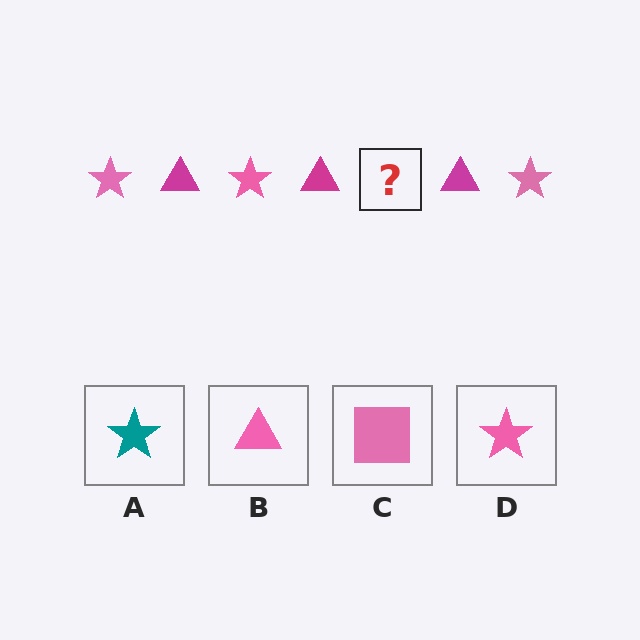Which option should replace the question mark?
Option D.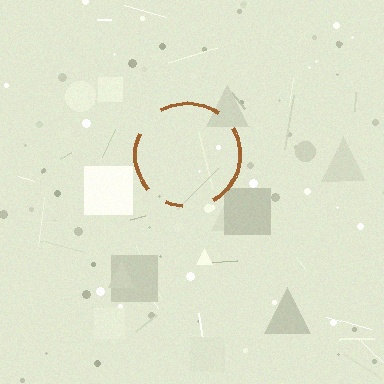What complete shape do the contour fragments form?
The contour fragments form a circle.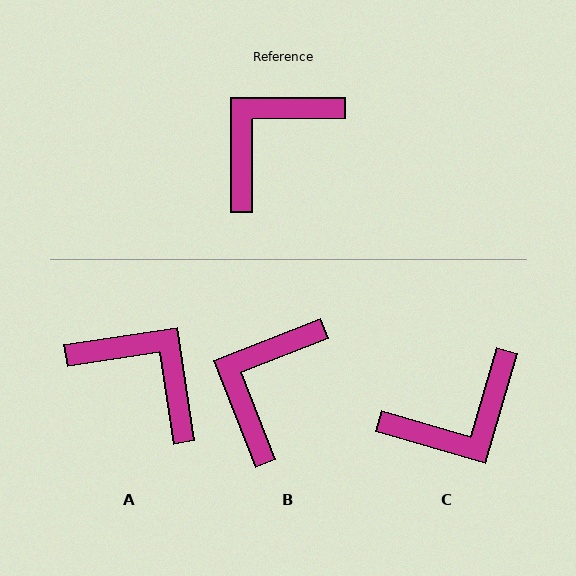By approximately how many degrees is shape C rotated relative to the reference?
Approximately 164 degrees counter-clockwise.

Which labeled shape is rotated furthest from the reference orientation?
C, about 164 degrees away.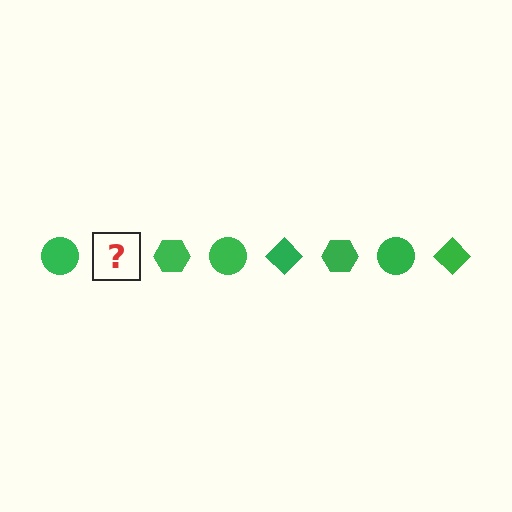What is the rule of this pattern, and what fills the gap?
The rule is that the pattern cycles through circle, diamond, hexagon shapes in green. The gap should be filled with a green diamond.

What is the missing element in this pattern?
The missing element is a green diamond.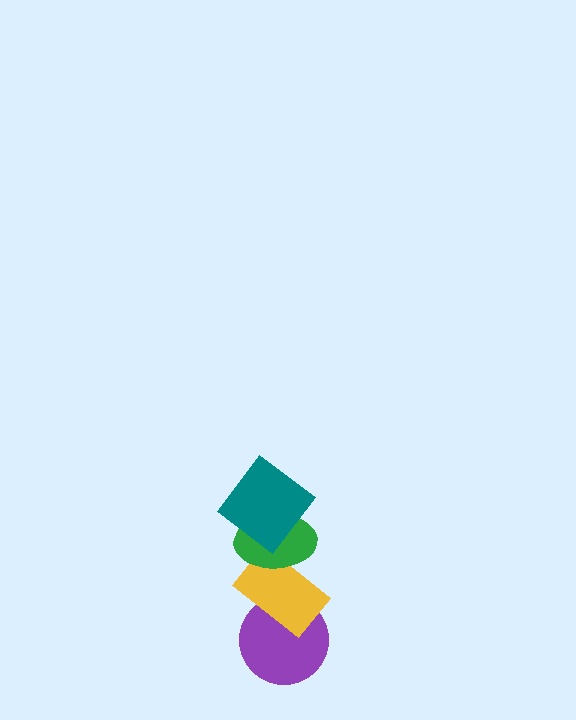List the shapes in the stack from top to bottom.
From top to bottom: the teal diamond, the green ellipse, the yellow rectangle, the purple circle.